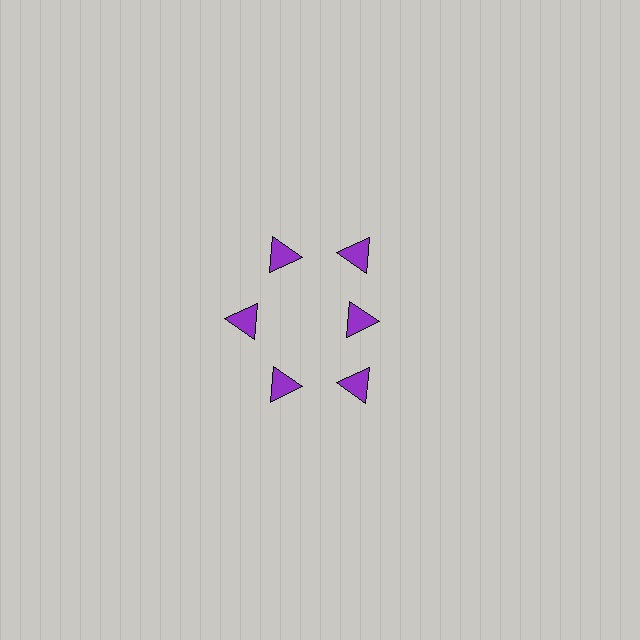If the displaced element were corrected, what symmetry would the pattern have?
It would have 6-fold rotational symmetry — the pattern would map onto itself every 60 degrees.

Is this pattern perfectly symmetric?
No. The 6 purple triangles are arranged in a ring, but one element near the 3 o'clock position is pulled inward toward the center, breaking the 6-fold rotational symmetry.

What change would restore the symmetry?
The symmetry would be restored by moving it outward, back onto the ring so that all 6 triangles sit at equal angles and equal distance from the center.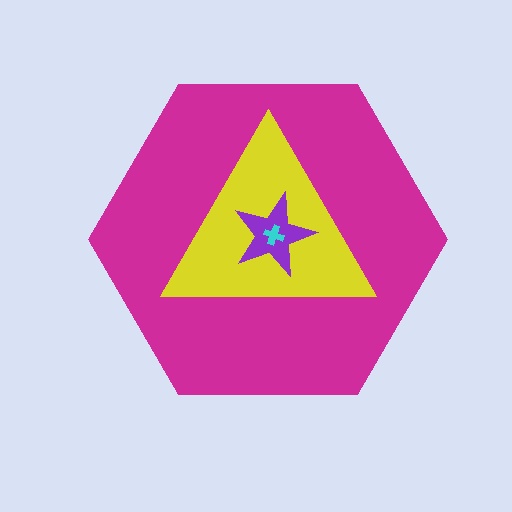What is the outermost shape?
The magenta hexagon.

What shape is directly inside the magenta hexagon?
The yellow triangle.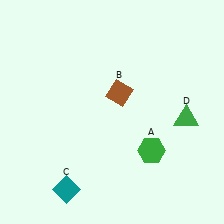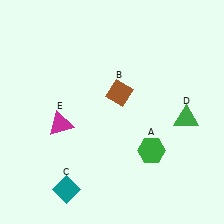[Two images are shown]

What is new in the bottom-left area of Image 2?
A magenta triangle (E) was added in the bottom-left area of Image 2.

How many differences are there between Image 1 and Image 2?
There is 1 difference between the two images.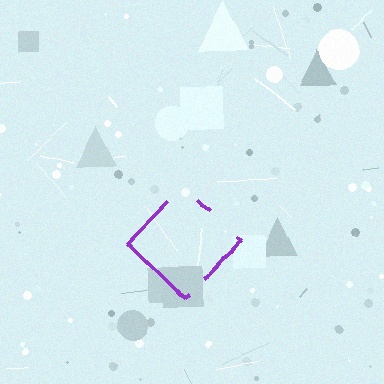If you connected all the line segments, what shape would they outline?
They would outline a diamond.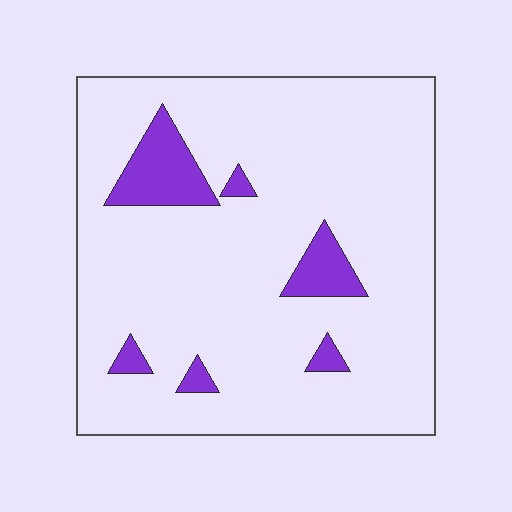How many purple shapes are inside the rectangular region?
6.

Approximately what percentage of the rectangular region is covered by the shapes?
Approximately 10%.